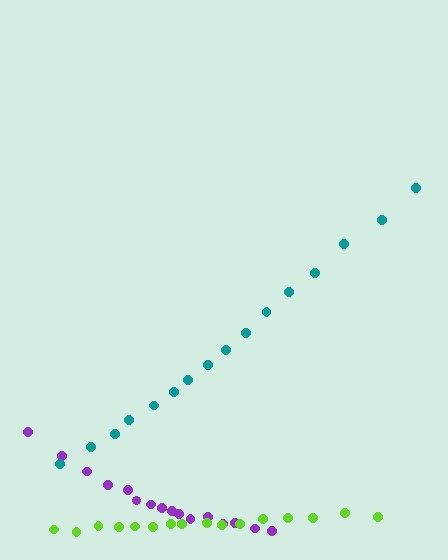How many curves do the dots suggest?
There are 3 distinct paths.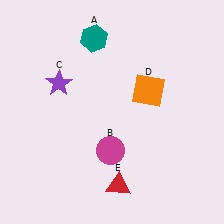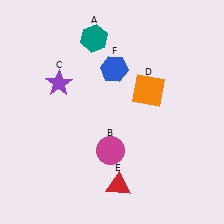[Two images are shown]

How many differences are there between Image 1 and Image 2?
There is 1 difference between the two images.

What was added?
A blue hexagon (F) was added in Image 2.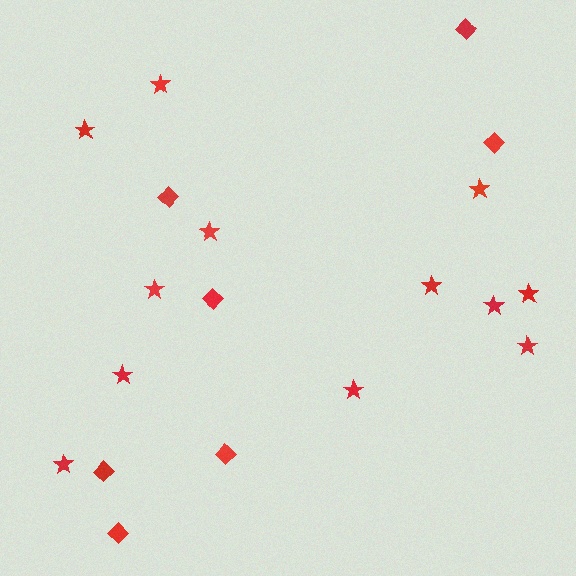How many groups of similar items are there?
There are 2 groups: one group of diamonds (7) and one group of stars (12).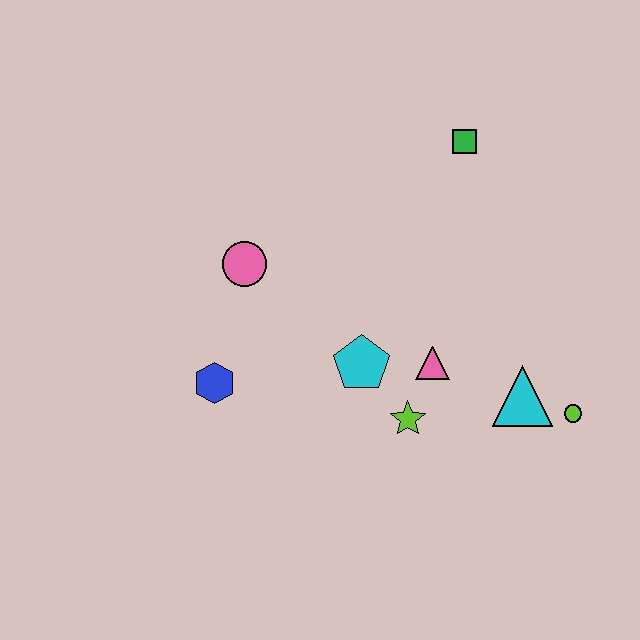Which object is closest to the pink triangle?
The lime star is closest to the pink triangle.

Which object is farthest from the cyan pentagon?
The green square is farthest from the cyan pentagon.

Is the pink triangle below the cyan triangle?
No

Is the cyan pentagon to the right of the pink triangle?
No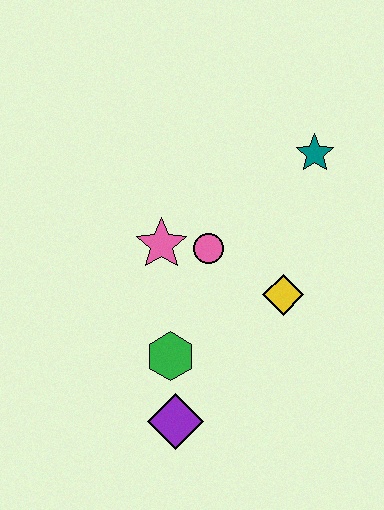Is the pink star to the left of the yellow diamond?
Yes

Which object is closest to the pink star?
The pink circle is closest to the pink star.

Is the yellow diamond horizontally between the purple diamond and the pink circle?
No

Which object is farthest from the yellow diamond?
The purple diamond is farthest from the yellow diamond.